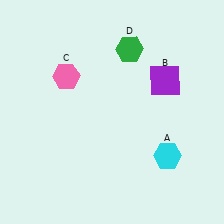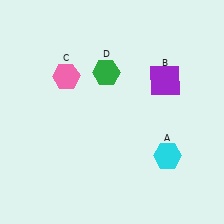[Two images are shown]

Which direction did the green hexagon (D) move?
The green hexagon (D) moved left.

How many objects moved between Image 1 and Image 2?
1 object moved between the two images.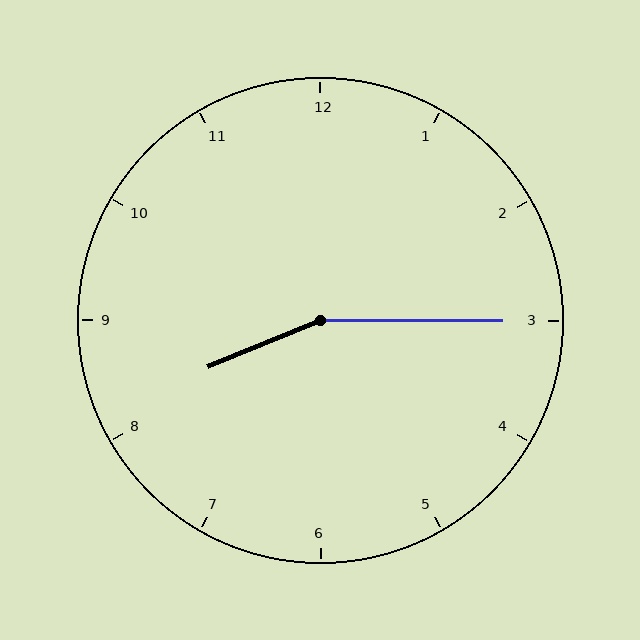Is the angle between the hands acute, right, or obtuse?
It is obtuse.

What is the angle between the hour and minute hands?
Approximately 158 degrees.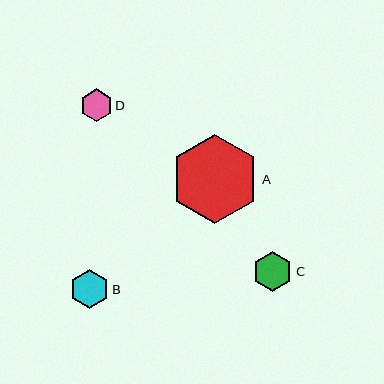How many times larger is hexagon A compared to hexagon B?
Hexagon A is approximately 2.3 times the size of hexagon B.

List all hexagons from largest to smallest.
From largest to smallest: A, C, B, D.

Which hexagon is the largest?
Hexagon A is the largest with a size of approximately 89 pixels.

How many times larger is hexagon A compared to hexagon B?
Hexagon A is approximately 2.3 times the size of hexagon B.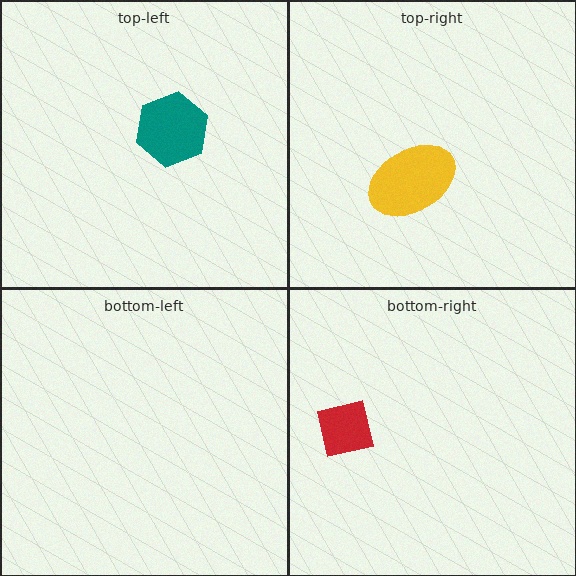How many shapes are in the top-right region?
1.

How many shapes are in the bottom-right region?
1.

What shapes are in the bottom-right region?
The red square.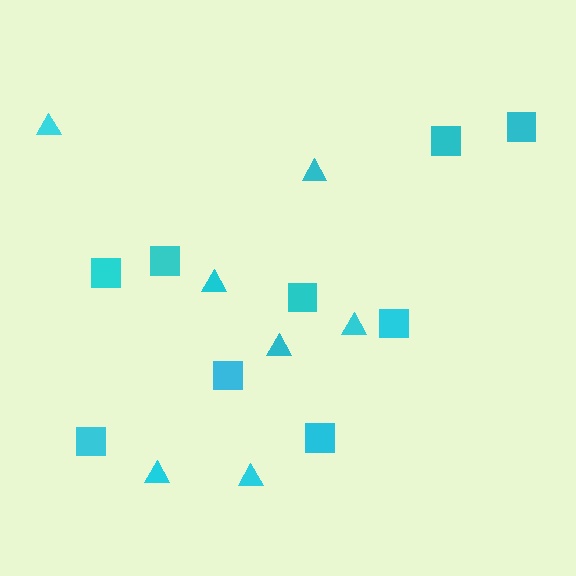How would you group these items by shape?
There are 2 groups: one group of triangles (7) and one group of squares (9).